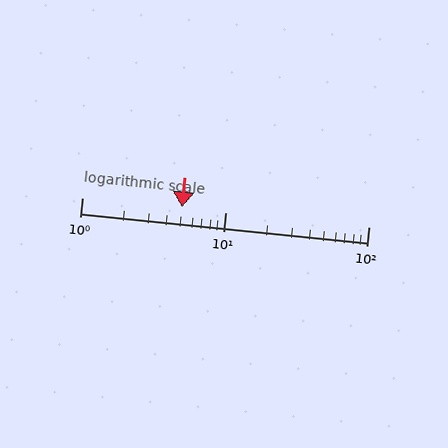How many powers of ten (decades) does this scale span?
The scale spans 2 decades, from 1 to 100.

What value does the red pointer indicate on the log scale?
The pointer indicates approximately 5.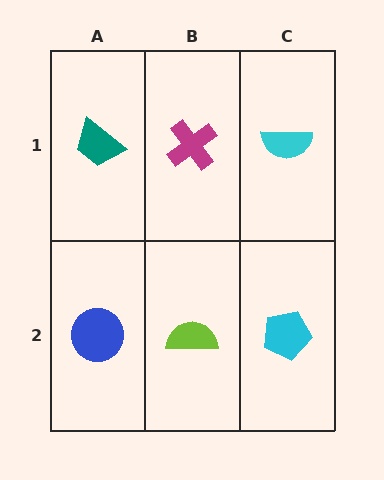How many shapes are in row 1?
3 shapes.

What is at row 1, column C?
A cyan semicircle.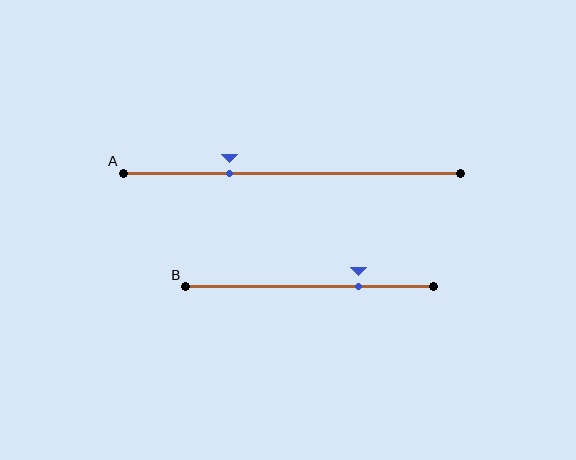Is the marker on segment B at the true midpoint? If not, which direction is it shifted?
No, the marker on segment B is shifted to the right by about 20% of the segment length.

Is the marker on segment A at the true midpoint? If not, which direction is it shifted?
No, the marker on segment A is shifted to the left by about 18% of the segment length.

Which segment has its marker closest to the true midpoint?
Segment A has its marker closest to the true midpoint.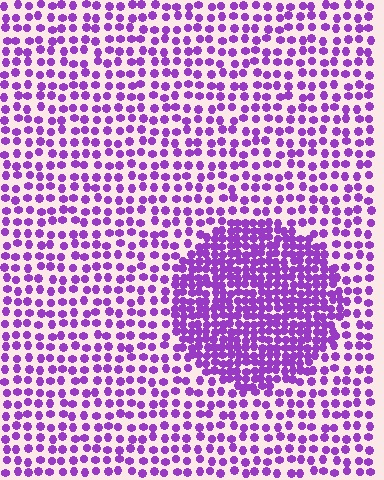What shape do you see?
I see a circle.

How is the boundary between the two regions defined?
The boundary is defined by a change in element density (approximately 2.1x ratio). All elements are the same color, size, and shape.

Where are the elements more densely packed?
The elements are more densely packed inside the circle boundary.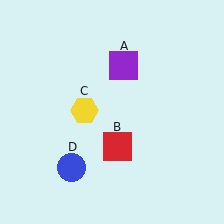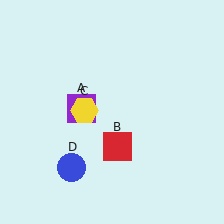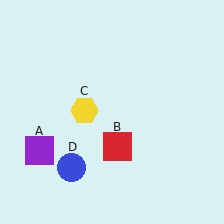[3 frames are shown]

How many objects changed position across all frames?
1 object changed position: purple square (object A).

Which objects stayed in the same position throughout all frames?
Red square (object B) and yellow hexagon (object C) and blue circle (object D) remained stationary.